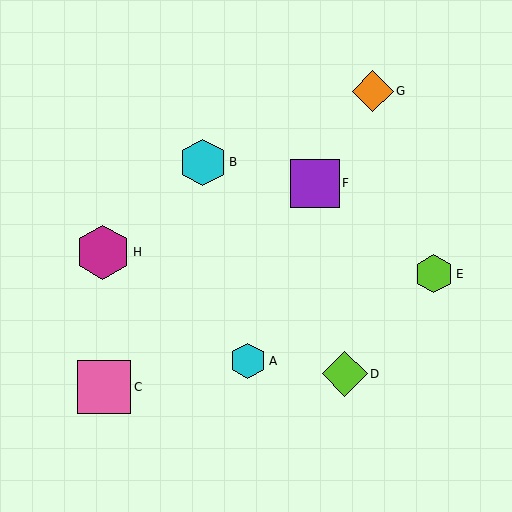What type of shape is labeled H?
Shape H is a magenta hexagon.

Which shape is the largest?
The magenta hexagon (labeled H) is the largest.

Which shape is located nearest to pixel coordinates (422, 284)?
The lime hexagon (labeled E) at (434, 274) is nearest to that location.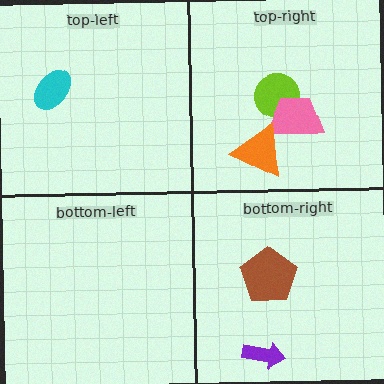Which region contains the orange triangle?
The top-right region.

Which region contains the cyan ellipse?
The top-left region.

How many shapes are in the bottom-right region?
2.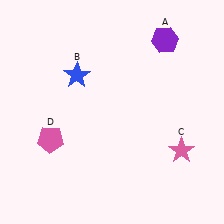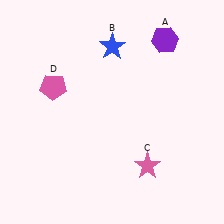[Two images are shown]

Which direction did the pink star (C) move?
The pink star (C) moved left.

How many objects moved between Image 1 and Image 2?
3 objects moved between the two images.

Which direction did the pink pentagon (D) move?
The pink pentagon (D) moved up.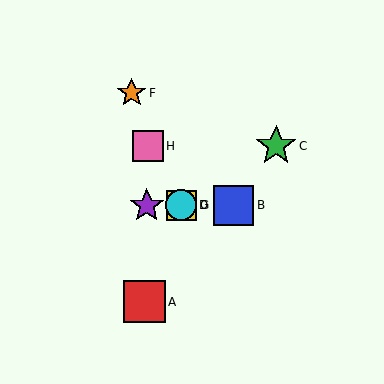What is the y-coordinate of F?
Object F is at y≈93.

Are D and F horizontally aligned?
No, D is at y≈205 and F is at y≈93.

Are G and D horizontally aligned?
Yes, both are at y≈205.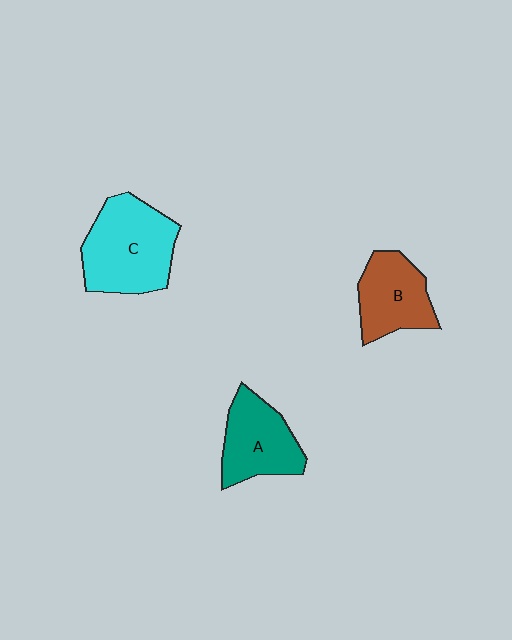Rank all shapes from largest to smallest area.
From largest to smallest: C (cyan), A (teal), B (brown).